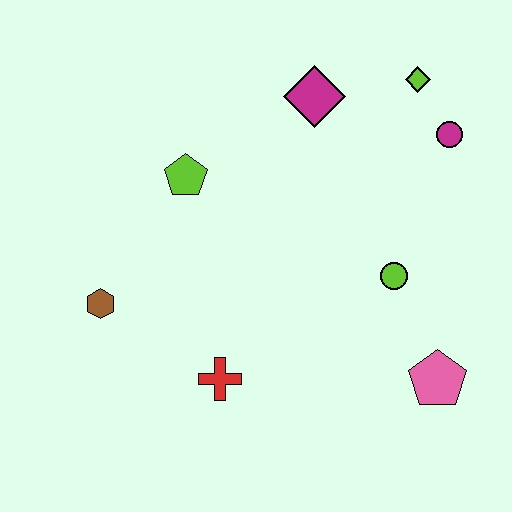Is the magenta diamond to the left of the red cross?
No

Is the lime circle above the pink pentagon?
Yes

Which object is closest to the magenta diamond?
The lime diamond is closest to the magenta diamond.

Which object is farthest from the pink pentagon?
The brown hexagon is farthest from the pink pentagon.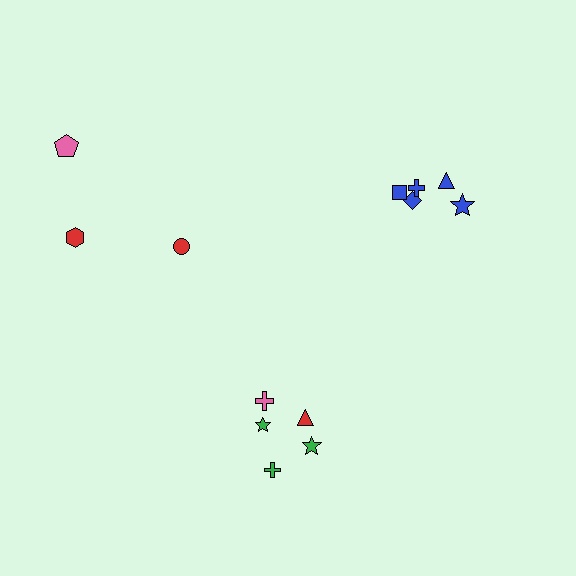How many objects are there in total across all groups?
There are 13 objects.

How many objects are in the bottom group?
There are 5 objects.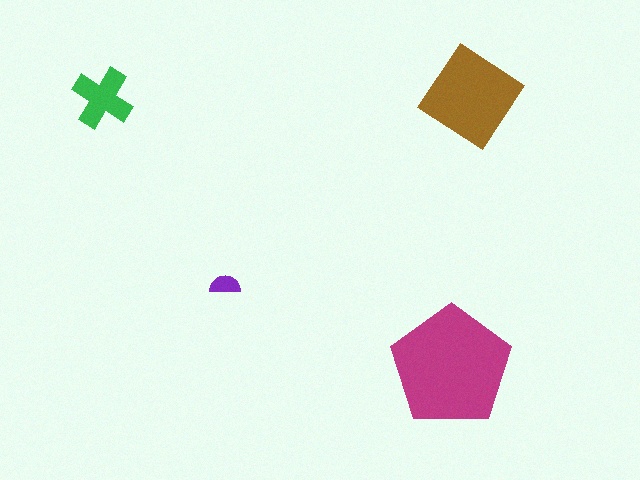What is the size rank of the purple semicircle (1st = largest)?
4th.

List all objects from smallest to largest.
The purple semicircle, the green cross, the brown diamond, the magenta pentagon.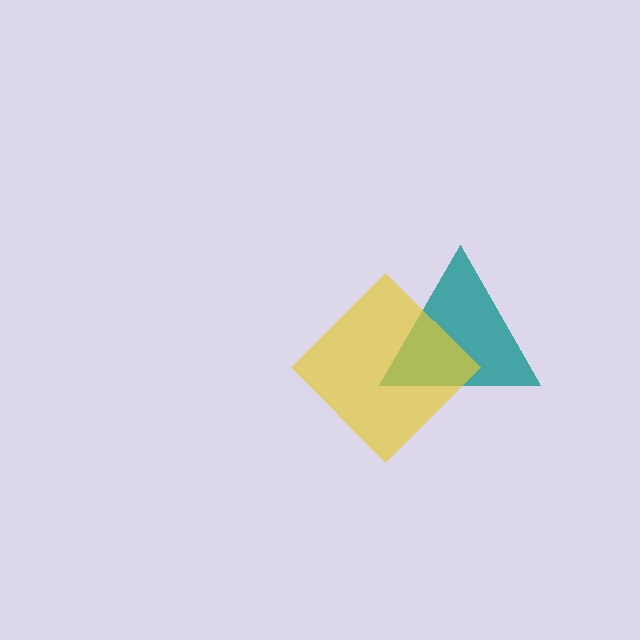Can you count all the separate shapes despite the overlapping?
Yes, there are 2 separate shapes.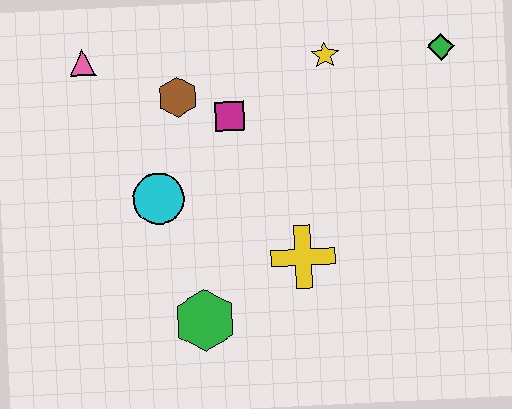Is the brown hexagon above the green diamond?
No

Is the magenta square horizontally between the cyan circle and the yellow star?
Yes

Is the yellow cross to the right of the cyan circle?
Yes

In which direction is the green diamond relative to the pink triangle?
The green diamond is to the right of the pink triangle.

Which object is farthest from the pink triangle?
The green diamond is farthest from the pink triangle.